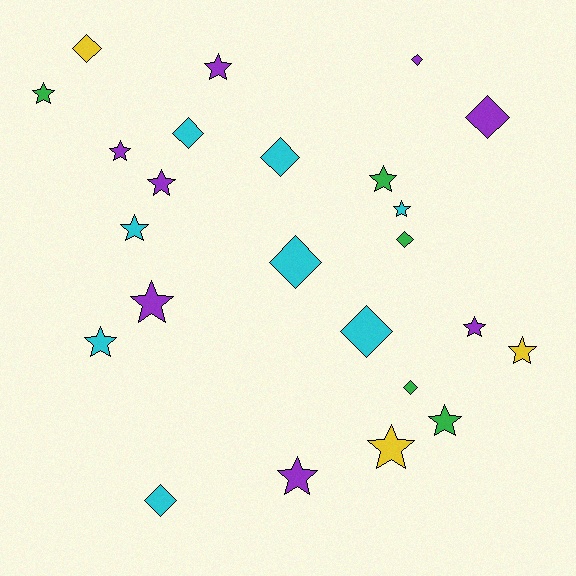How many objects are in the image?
There are 24 objects.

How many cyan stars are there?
There are 3 cyan stars.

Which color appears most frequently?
Cyan, with 8 objects.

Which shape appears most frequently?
Star, with 14 objects.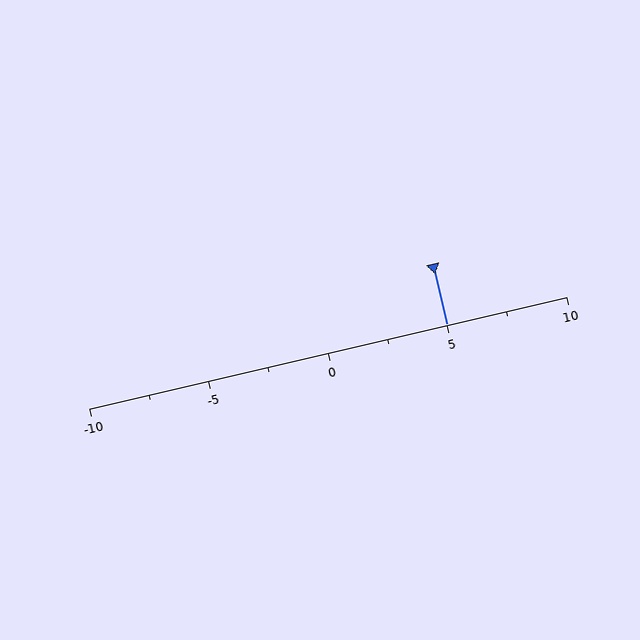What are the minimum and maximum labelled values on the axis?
The axis runs from -10 to 10.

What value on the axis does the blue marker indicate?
The marker indicates approximately 5.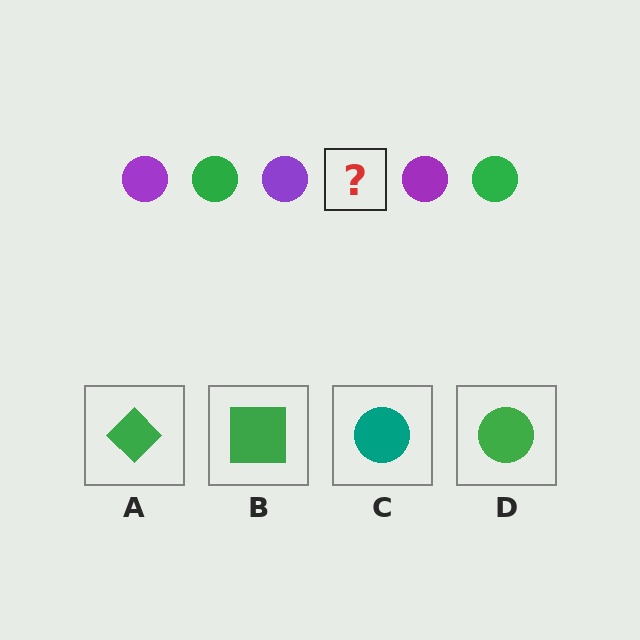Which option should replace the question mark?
Option D.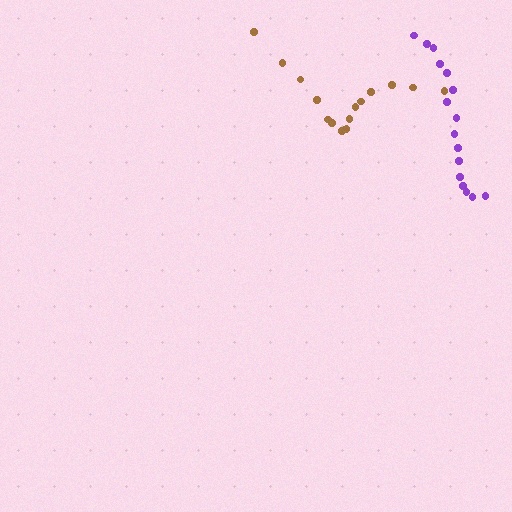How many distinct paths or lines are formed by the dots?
There are 2 distinct paths.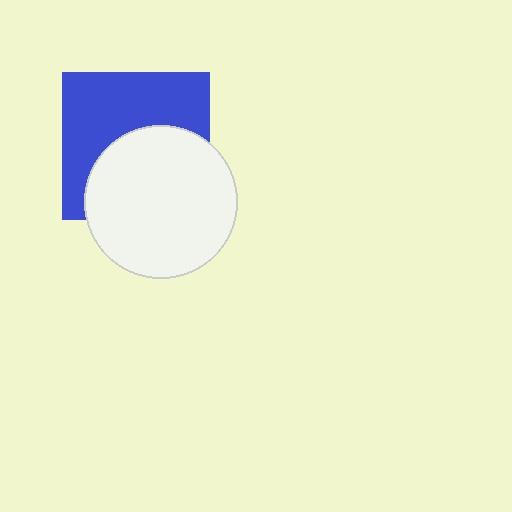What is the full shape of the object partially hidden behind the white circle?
The partially hidden object is a blue square.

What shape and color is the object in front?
The object in front is a white circle.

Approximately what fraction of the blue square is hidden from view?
Roughly 47% of the blue square is hidden behind the white circle.